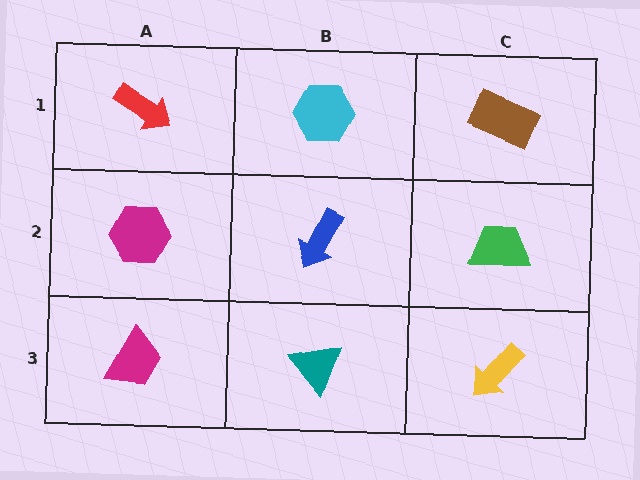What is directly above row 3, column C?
A green trapezoid.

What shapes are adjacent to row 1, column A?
A magenta hexagon (row 2, column A), a cyan hexagon (row 1, column B).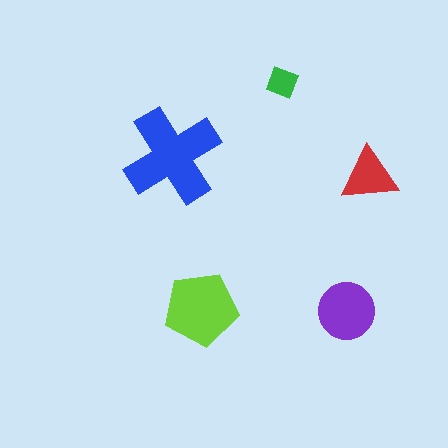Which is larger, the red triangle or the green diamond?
The red triangle.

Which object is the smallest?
The green diamond.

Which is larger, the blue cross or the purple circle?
The blue cross.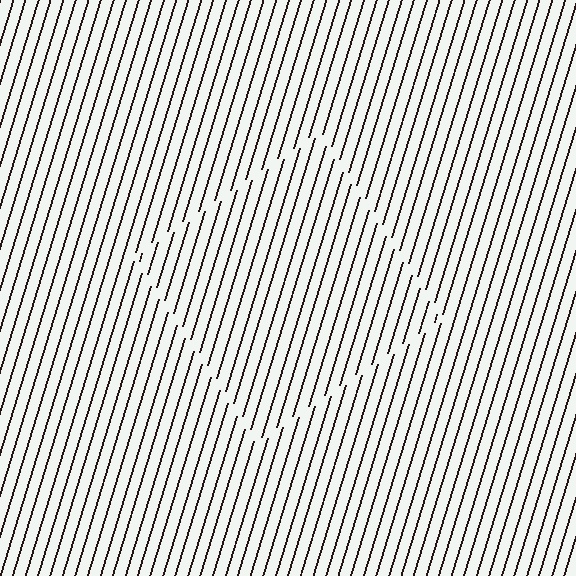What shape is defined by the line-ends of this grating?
An illusory square. The interior of the shape contains the same grating, shifted by half a period — the contour is defined by the phase discontinuity where line-ends from the inner and outer gratings abut.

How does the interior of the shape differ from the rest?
The interior of the shape contains the same grating, shifted by half a period — the contour is defined by the phase discontinuity where line-ends from the inner and outer gratings abut.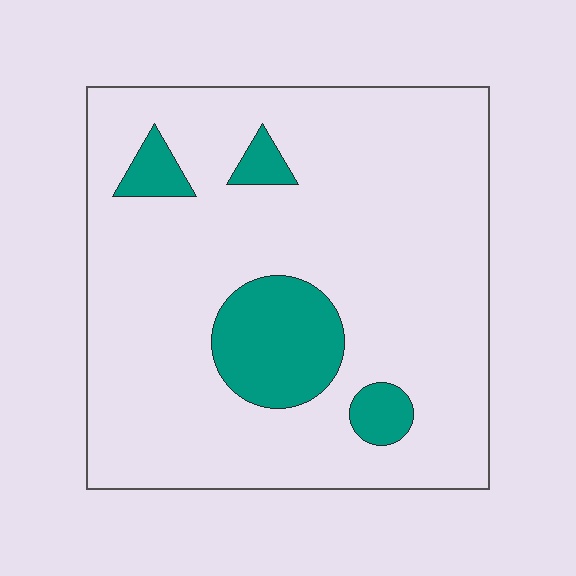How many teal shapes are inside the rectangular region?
4.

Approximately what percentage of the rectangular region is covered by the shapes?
Approximately 15%.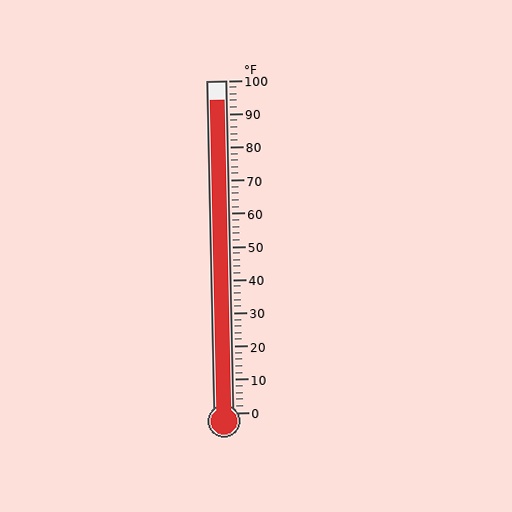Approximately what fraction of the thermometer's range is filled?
The thermometer is filled to approximately 95% of its range.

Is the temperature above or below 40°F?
The temperature is above 40°F.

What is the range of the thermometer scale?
The thermometer scale ranges from 0°F to 100°F.